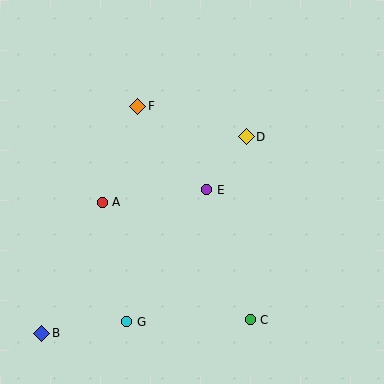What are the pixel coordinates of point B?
Point B is at (42, 333).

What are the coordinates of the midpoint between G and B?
The midpoint between G and B is at (84, 327).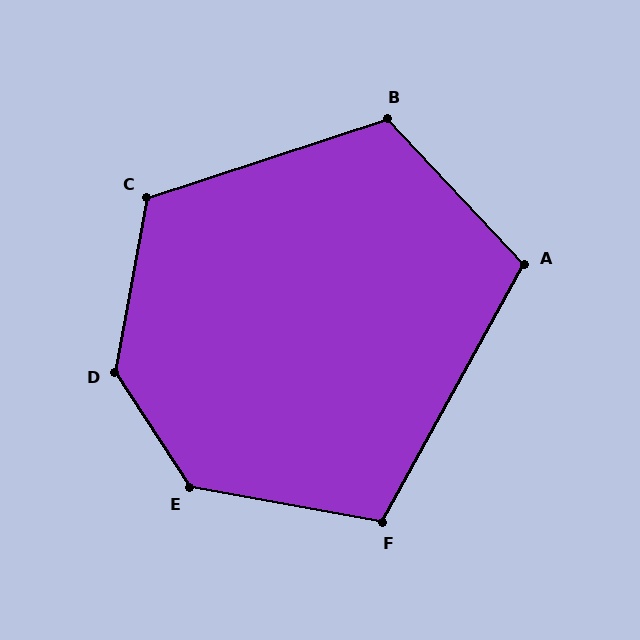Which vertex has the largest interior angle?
D, at approximately 136 degrees.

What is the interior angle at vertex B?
Approximately 115 degrees (obtuse).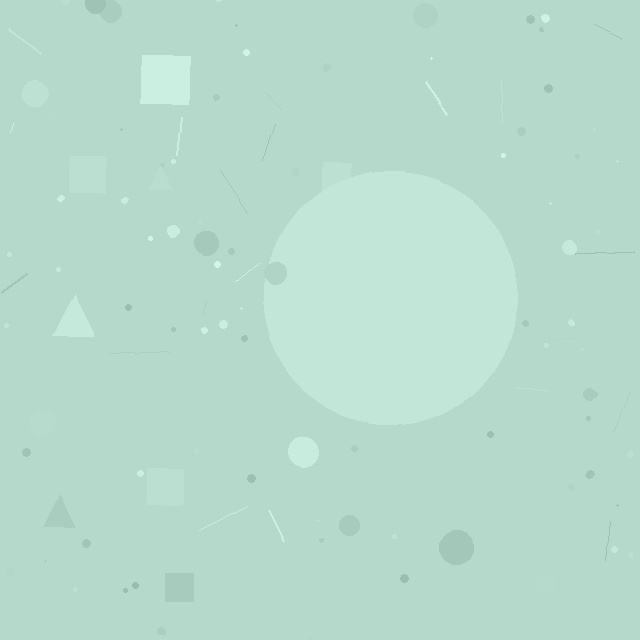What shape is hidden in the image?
A circle is hidden in the image.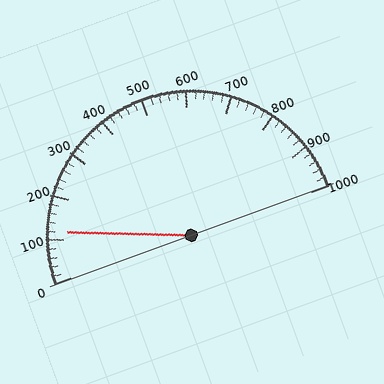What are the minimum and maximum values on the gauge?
The gauge ranges from 0 to 1000.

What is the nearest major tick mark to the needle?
The nearest major tick mark is 100.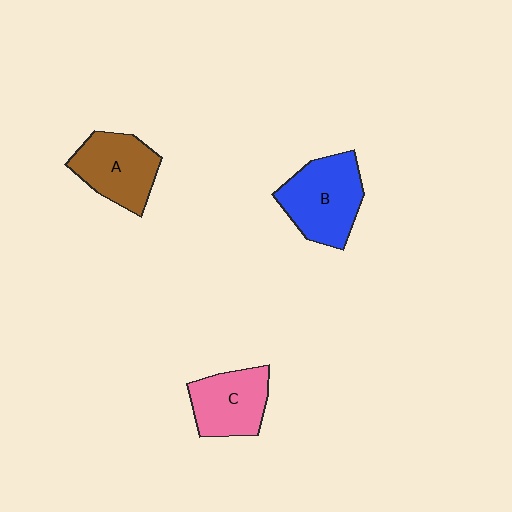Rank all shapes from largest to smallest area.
From largest to smallest: B (blue), A (brown), C (pink).